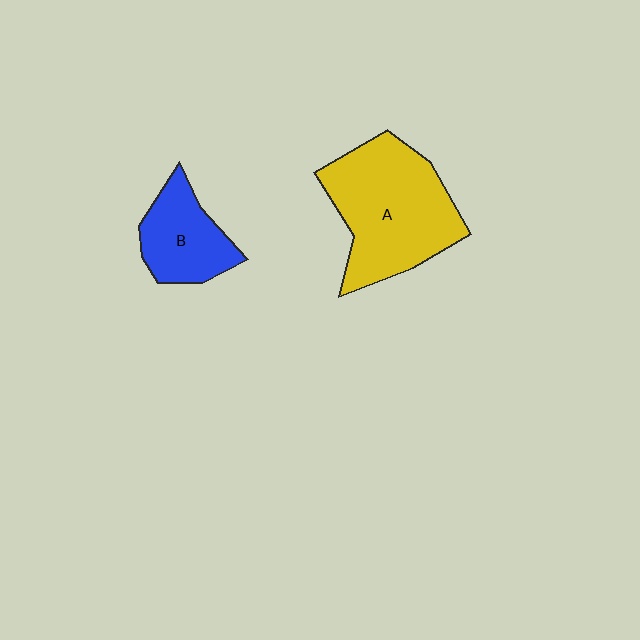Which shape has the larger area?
Shape A (yellow).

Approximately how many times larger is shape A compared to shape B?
Approximately 2.0 times.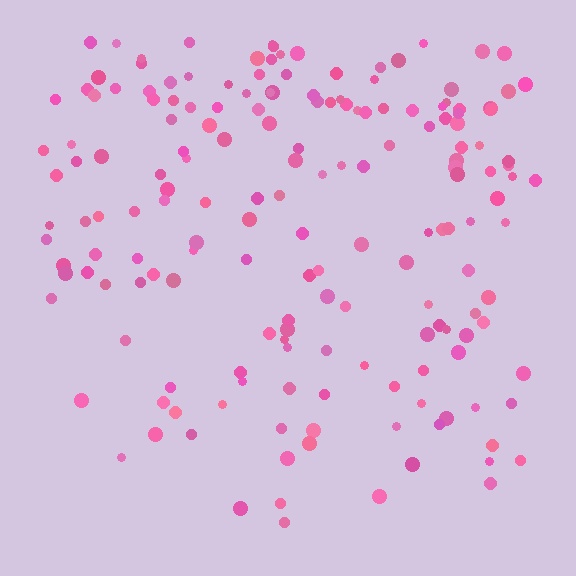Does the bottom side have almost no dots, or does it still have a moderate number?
Still a moderate number, just noticeably fewer than the top.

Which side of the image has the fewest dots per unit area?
The bottom.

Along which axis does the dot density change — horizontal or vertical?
Vertical.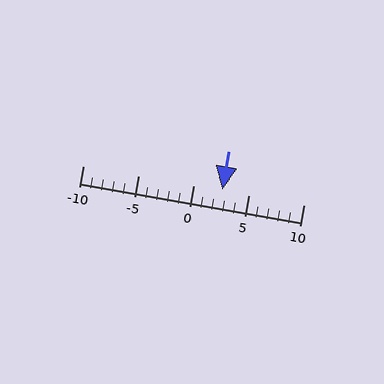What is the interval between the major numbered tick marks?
The major tick marks are spaced 5 units apart.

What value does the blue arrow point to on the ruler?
The blue arrow points to approximately 3.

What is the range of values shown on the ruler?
The ruler shows values from -10 to 10.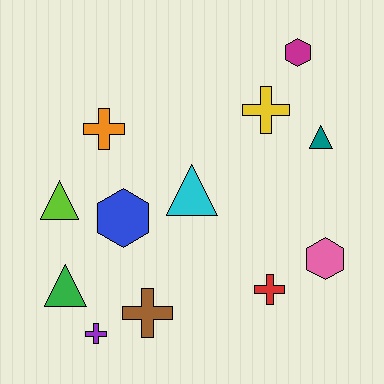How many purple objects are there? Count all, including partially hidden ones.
There is 1 purple object.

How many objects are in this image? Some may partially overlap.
There are 12 objects.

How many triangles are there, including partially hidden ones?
There are 4 triangles.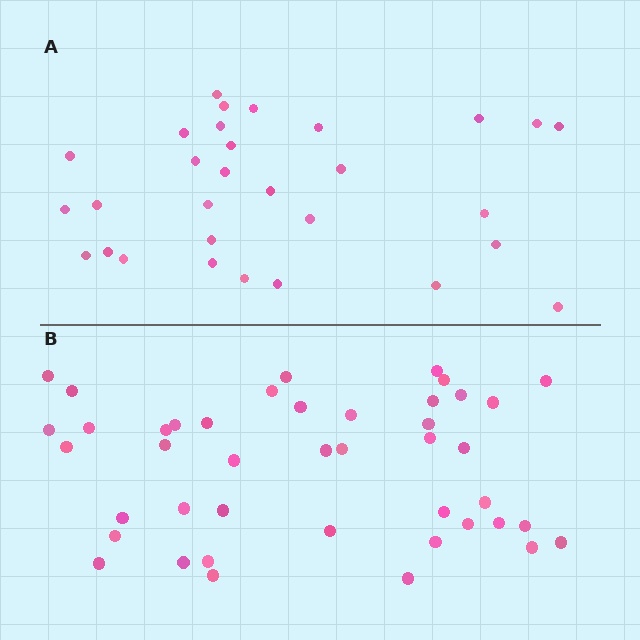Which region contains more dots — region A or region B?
Region B (the bottom region) has more dots.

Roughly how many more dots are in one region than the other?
Region B has approximately 15 more dots than region A.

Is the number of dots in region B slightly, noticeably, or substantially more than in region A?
Region B has noticeably more, but not dramatically so. The ratio is roughly 1.4 to 1.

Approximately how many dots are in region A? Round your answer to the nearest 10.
About 30 dots.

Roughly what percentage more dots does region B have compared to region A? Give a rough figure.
About 45% more.